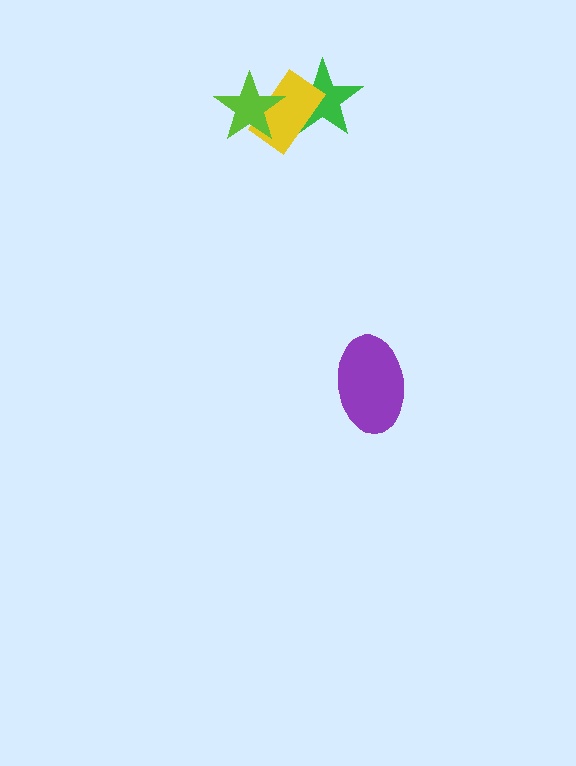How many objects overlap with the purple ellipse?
0 objects overlap with the purple ellipse.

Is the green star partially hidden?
Yes, it is partially covered by another shape.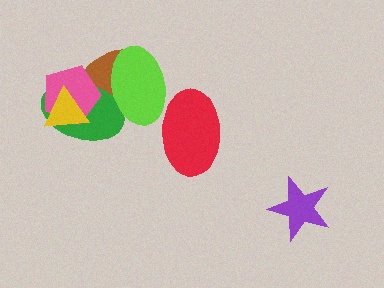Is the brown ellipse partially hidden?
Yes, it is partially covered by another shape.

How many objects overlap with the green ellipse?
4 objects overlap with the green ellipse.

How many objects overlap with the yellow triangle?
3 objects overlap with the yellow triangle.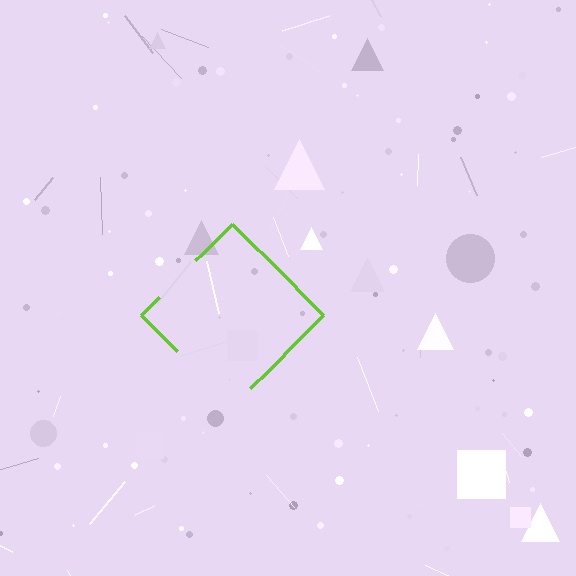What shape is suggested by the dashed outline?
The dashed outline suggests a diamond.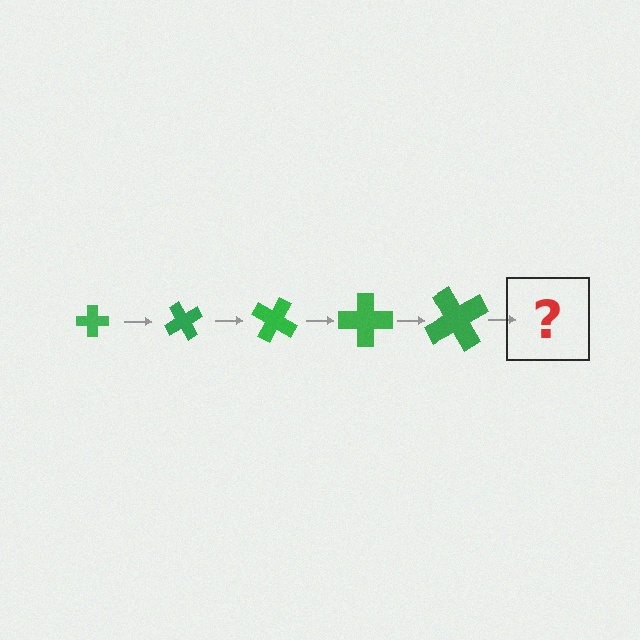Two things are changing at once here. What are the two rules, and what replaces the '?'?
The two rules are that the cross grows larger each step and it rotates 60 degrees each step. The '?' should be a cross, larger than the previous one and rotated 300 degrees from the start.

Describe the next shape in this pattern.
It should be a cross, larger than the previous one and rotated 300 degrees from the start.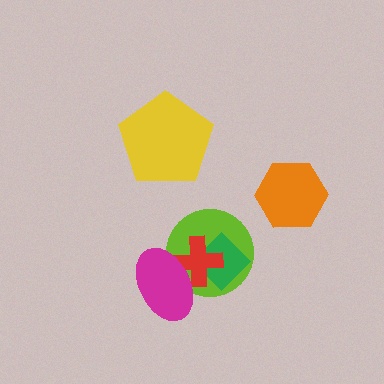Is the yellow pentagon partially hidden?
No, no other shape covers it.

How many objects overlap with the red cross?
3 objects overlap with the red cross.